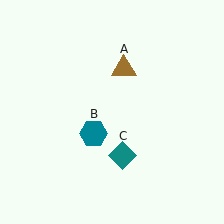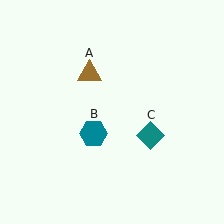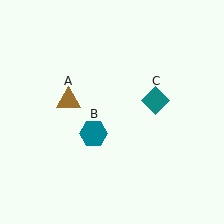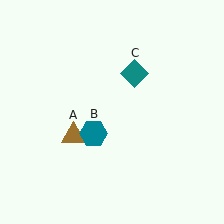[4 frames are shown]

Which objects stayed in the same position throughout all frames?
Teal hexagon (object B) remained stationary.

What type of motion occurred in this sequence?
The brown triangle (object A), teal diamond (object C) rotated counterclockwise around the center of the scene.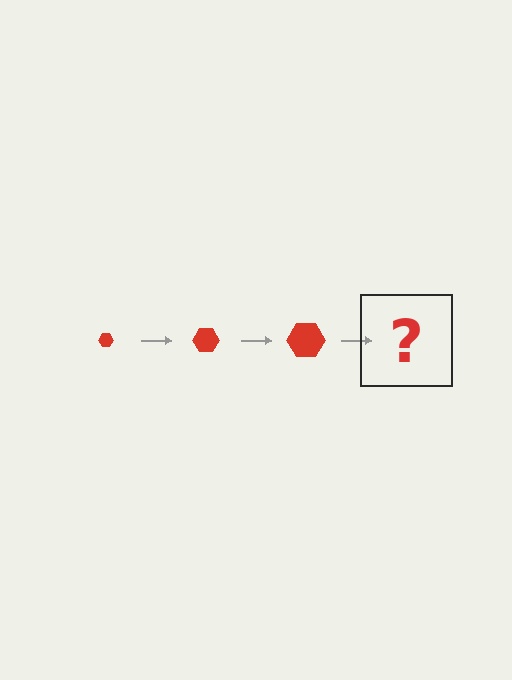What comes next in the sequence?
The next element should be a red hexagon, larger than the previous one.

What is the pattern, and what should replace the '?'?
The pattern is that the hexagon gets progressively larger each step. The '?' should be a red hexagon, larger than the previous one.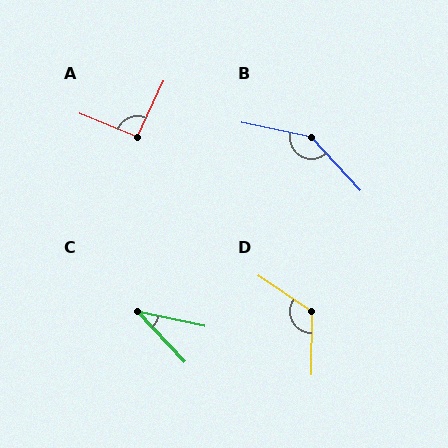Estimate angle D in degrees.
Approximately 124 degrees.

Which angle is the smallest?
C, at approximately 35 degrees.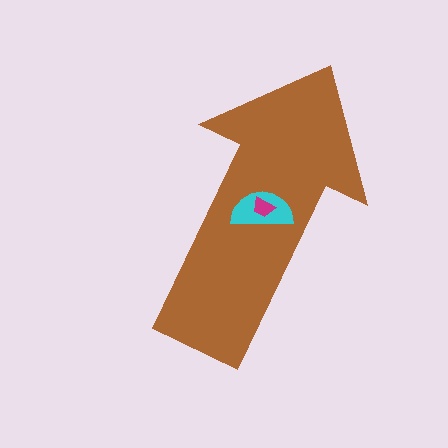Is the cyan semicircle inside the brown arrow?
Yes.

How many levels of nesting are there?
3.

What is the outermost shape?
The brown arrow.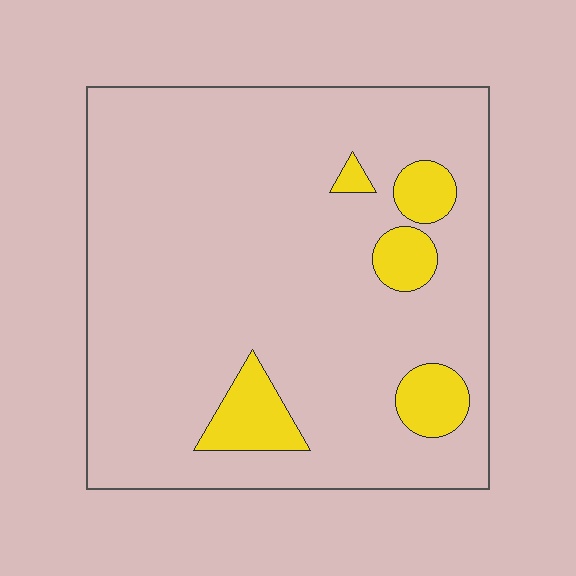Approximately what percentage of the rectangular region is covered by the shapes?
Approximately 10%.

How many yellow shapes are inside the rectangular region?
5.